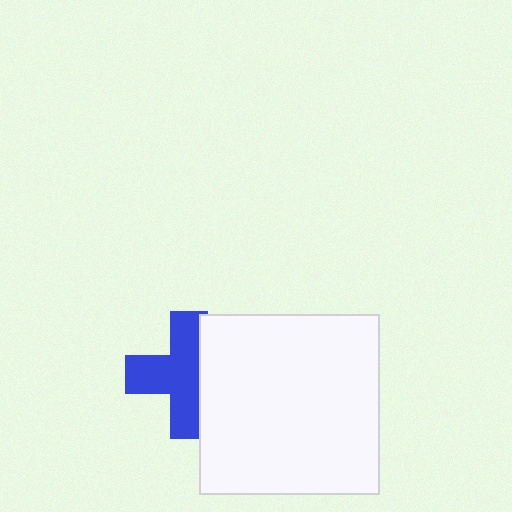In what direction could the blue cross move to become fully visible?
The blue cross could move left. That would shift it out from behind the white square entirely.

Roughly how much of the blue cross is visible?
Most of it is visible (roughly 67%).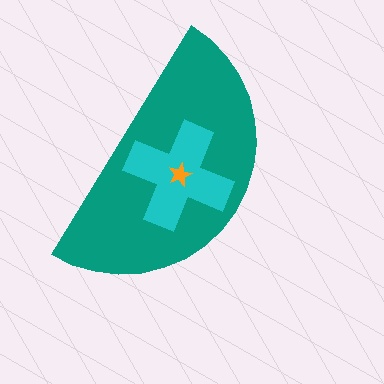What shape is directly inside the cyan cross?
The orange star.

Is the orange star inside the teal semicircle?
Yes.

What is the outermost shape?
The teal semicircle.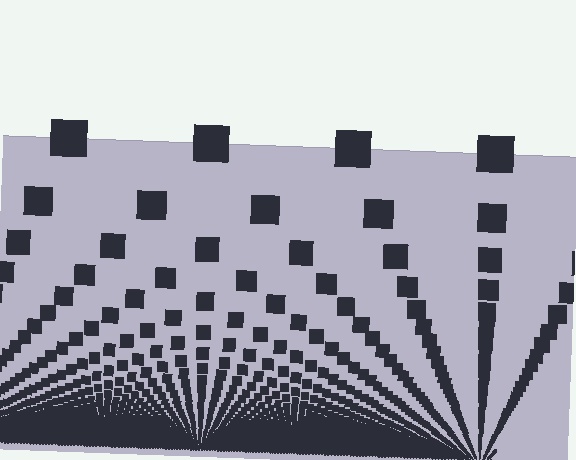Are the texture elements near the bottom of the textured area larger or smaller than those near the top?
Smaller. The gradient is inverted — elements near the bottom are smaller and denser.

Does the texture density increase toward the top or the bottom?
Density increases toward the bottom.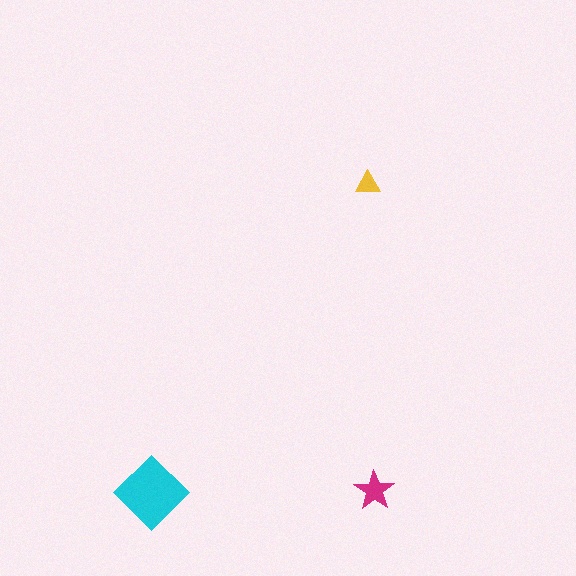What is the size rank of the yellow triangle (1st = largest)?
3rd.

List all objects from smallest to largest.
The yellow triangle, the magenta star, the cyan diamond.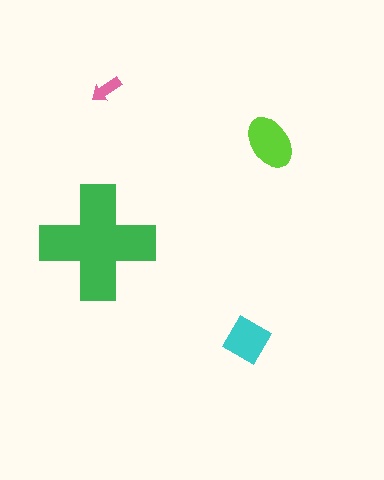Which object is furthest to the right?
The lime ellipse is rightmost.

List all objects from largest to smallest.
The green cross, the lime ellipse, the cyan diamond, the pink arrow.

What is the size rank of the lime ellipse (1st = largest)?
2nd.